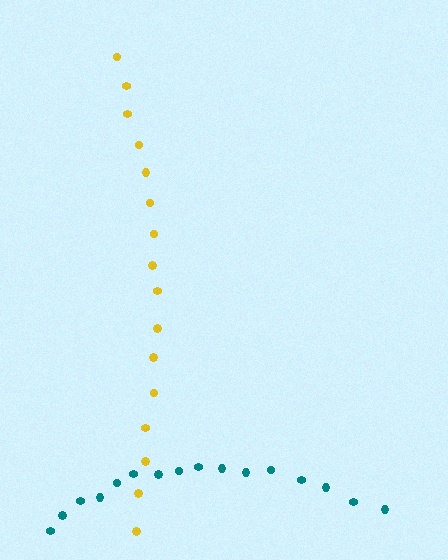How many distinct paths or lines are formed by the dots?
There are 2 distinct paths.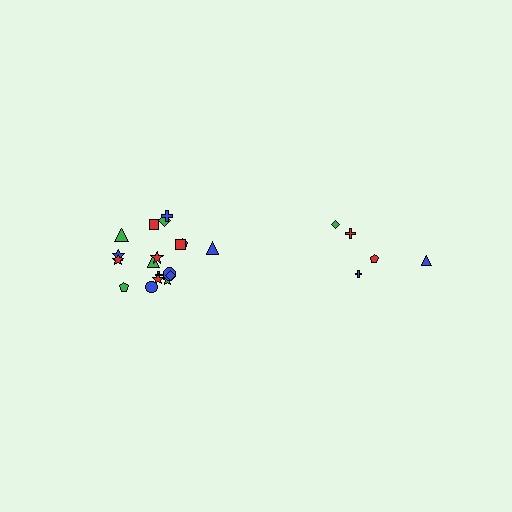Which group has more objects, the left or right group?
The left group.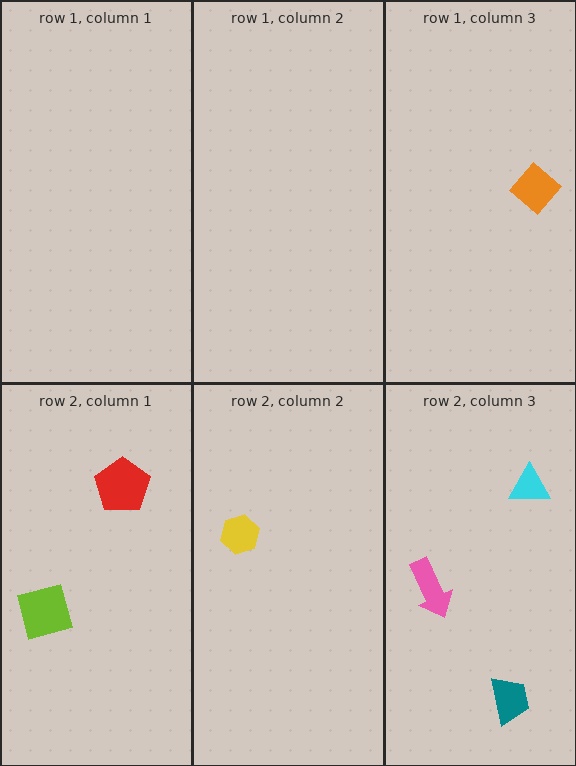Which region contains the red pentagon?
The row 2, column 1 region.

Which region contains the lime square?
The row 2, column 1 region.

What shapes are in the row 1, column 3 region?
The orange diamond.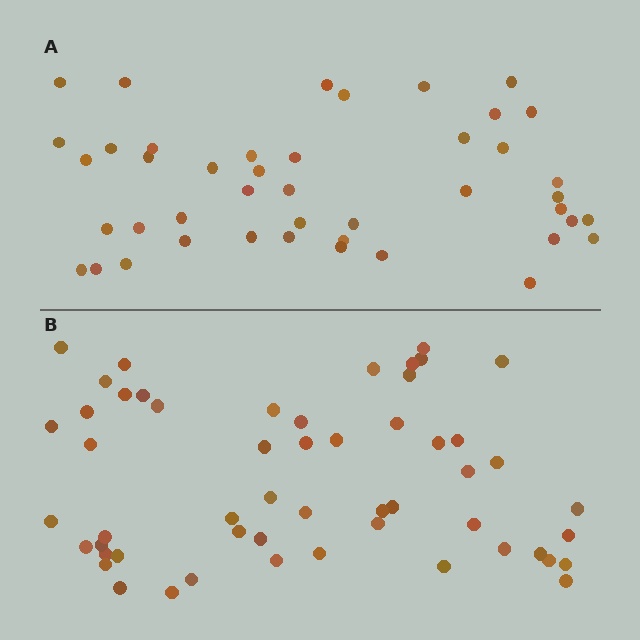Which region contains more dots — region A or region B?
Region B (the bottom region) has more dots.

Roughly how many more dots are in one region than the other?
Region B has roughly 10 or so more dots than region A.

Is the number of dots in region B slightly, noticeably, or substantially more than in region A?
Region B has only slightly more — the two regions are fairly close. The ratio is roughly 1.2 to 1.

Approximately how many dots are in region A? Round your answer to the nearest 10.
About 40 dots. (The exact count is 44, which rounds to 40.)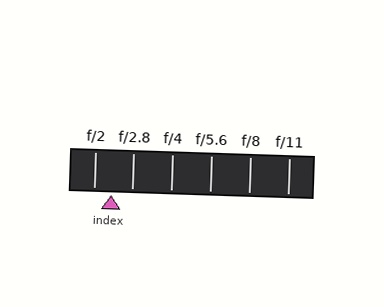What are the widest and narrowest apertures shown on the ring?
The widest aperture shown is f/2 and the narrowest is f/11.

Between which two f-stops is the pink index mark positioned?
The index mark is between f/2 and f/2.8.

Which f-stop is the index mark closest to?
The index mark is closest to f/2.